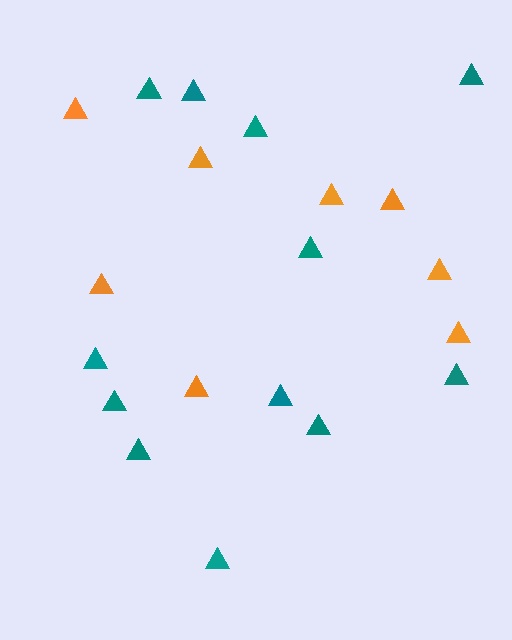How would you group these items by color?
There are 2 groups: one group of orange triangles (8) and one group of teal triangles (12).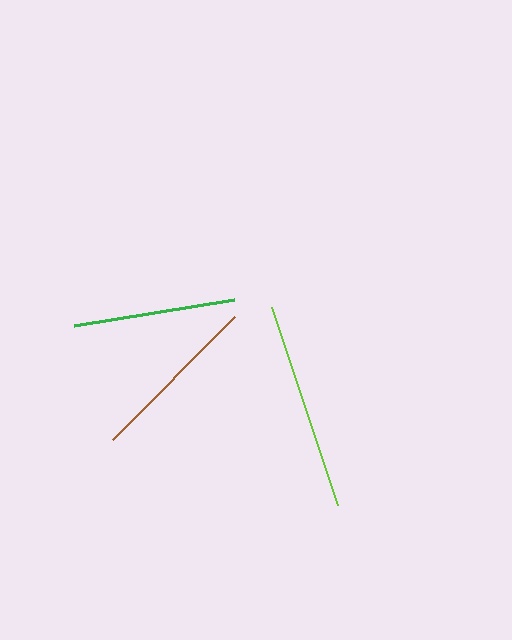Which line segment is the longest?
The lime line is the longest at approximately 209 pixels.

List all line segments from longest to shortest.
From longest to shortest: lime, brown, green.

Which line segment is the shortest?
The green line is the shortest at approximately 162 pixels.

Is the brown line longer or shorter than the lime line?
The lime line is longer than the brown line.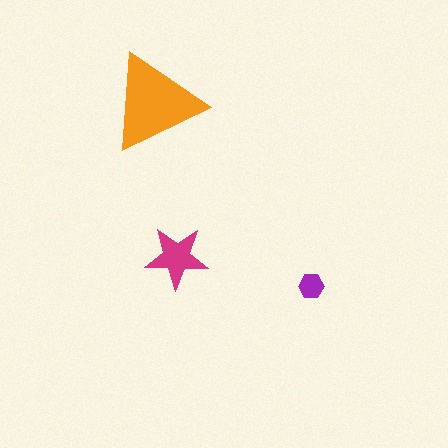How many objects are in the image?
There are 3 objects in the image.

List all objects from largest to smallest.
The orange triangle, the magenta star, the purple hexagon.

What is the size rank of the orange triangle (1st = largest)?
1st.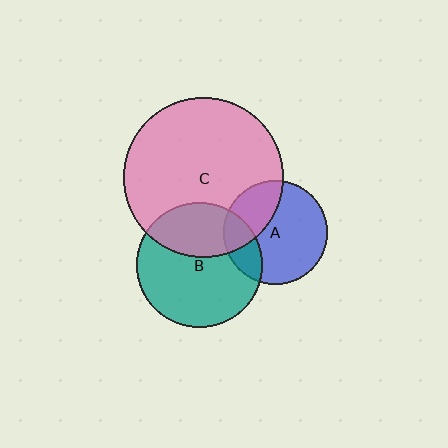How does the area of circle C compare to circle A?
Approximately 2.4 times.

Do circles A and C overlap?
Yes.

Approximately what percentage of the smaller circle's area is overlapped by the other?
Approximately 30%.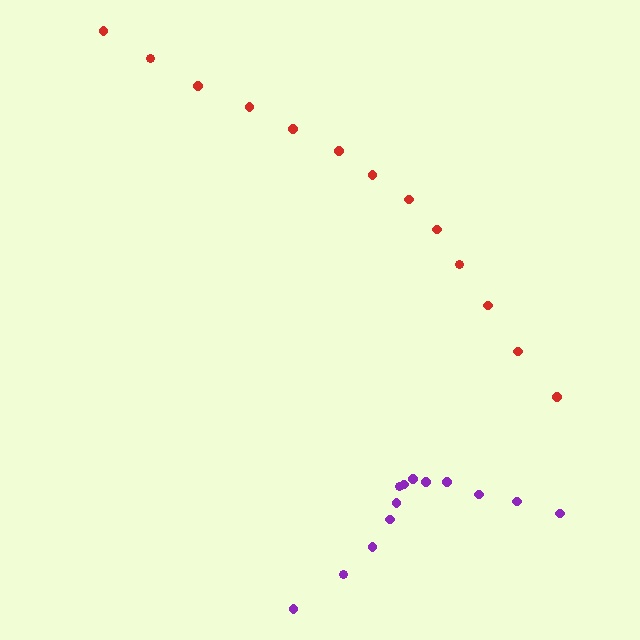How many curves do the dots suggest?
There are 2 distinct paths.